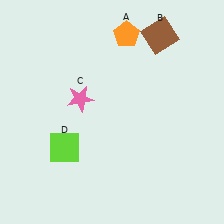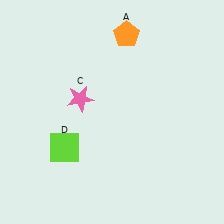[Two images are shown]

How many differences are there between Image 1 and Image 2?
There is 1 difference between the two images.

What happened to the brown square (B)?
The brown square (B) was removed in Image 2. It was in the top-right area of Image 1.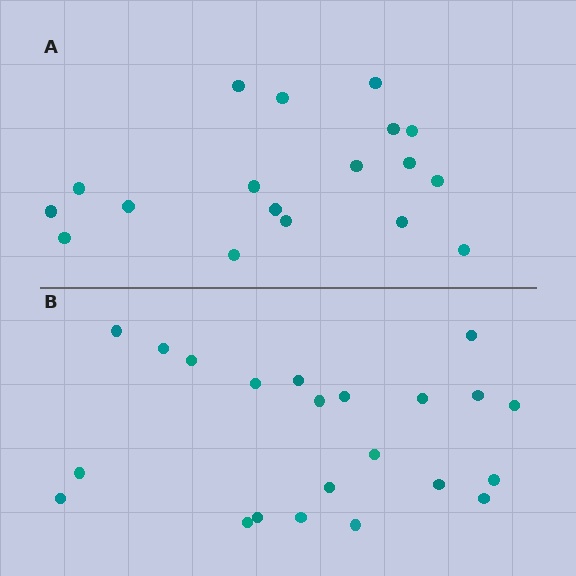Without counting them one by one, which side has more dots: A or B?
Region B (the bottom region) has more dots.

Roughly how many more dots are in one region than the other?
Region B has about 4 more dots than region A.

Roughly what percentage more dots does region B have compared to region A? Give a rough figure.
About 20% more.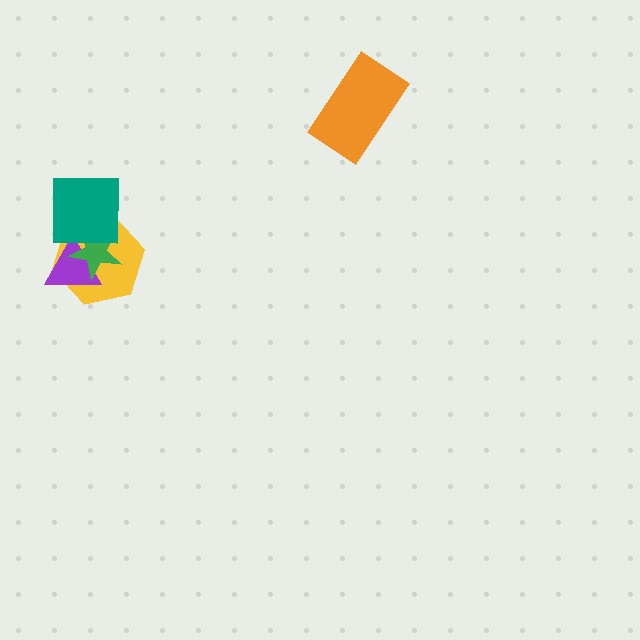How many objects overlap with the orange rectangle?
0 objects overlap with the orange rectangle.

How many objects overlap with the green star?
3 objects overlap with the green star.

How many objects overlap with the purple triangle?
3 objects overlap with the purple triangle.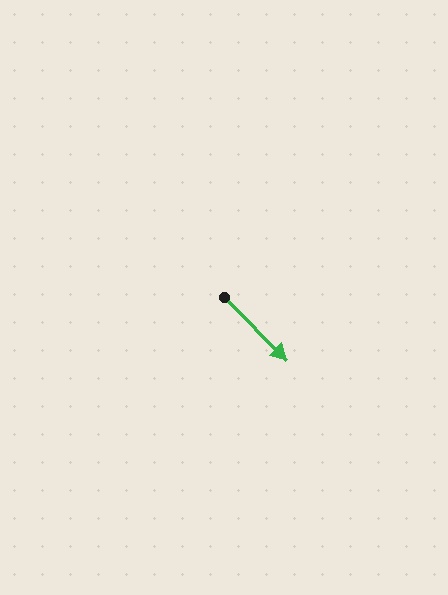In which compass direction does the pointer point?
Southeast.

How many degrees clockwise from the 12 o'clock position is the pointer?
Approximately 135 degrees.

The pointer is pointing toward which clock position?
Roughly 5 o'clock.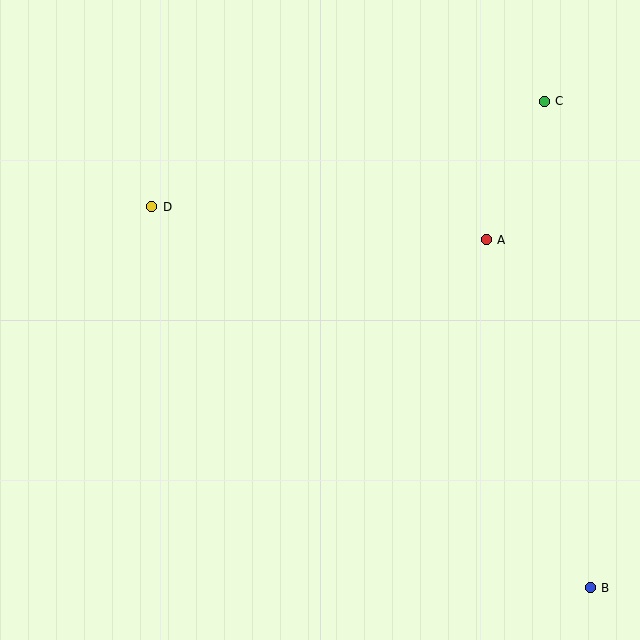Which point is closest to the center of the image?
Point A at (486, 240) is closest to the center.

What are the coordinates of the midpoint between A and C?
The midpoint between A and C is at (515, 171).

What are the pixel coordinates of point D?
Point D is at (152, 207).